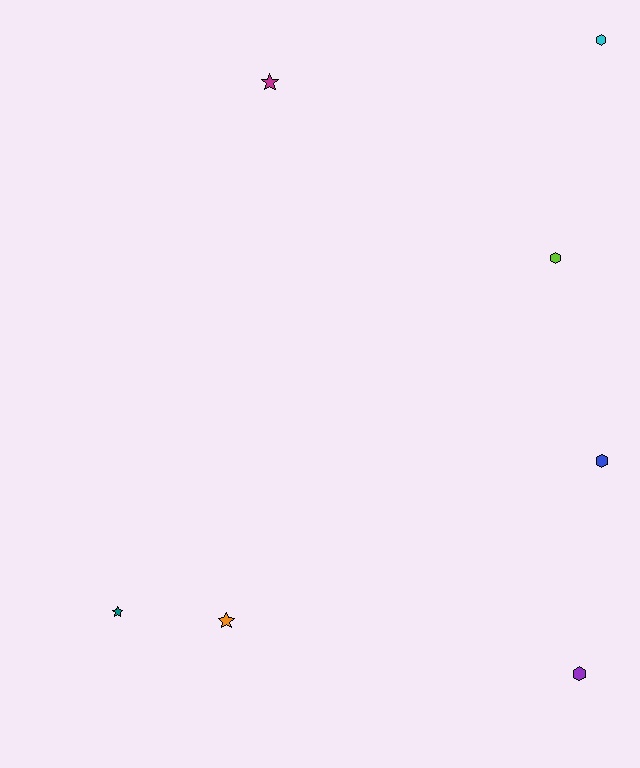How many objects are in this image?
There are 7 objects.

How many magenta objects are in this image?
There is 1 magenta object.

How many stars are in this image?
There are 3 stars.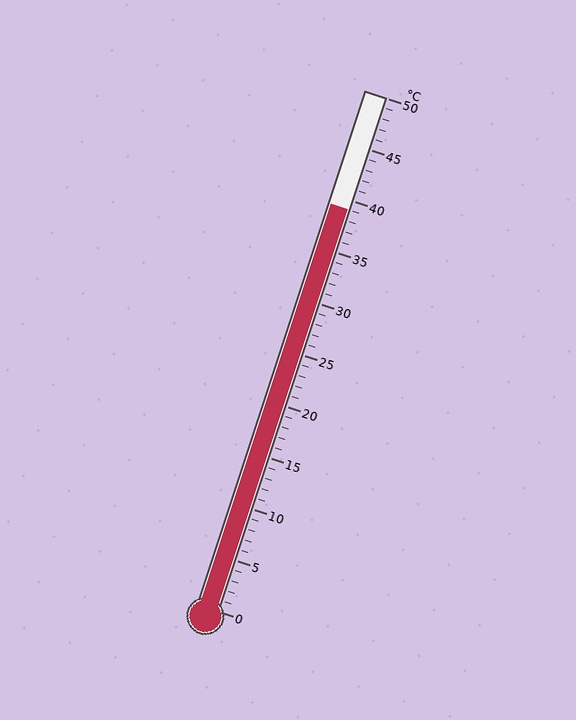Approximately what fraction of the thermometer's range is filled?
The thermometer is filled to approximately 80% of its range.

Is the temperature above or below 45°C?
The temperature is below 45°C.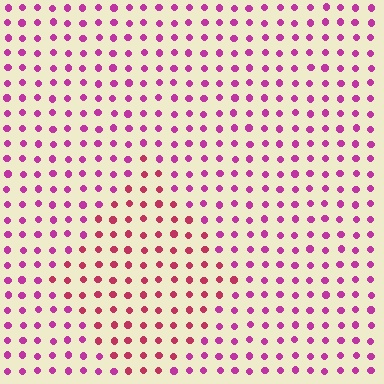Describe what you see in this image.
The image is filled with small magenta elements in a uniform arrangement. A diamond-shaped region is visible where the elements are tinted to a slightly different hue, forming a subtle color boundary.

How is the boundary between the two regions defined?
The boundary is defined purely by a slight shift in hue (about 30 degrees). Spacing, size, and orientation are identical on both sides.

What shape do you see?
I see a diamond.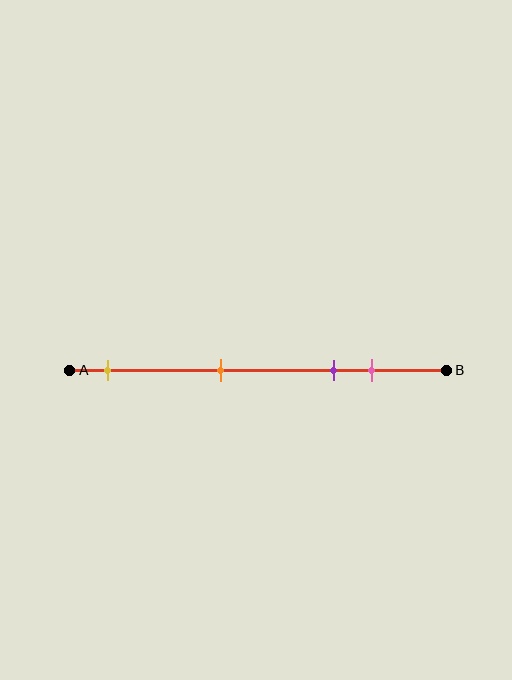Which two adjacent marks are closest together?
The purple and pink marks are the closest adjacent pair.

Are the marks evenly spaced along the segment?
No, the marks are not evenly spaced.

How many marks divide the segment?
There are 4 marks dividing the segment.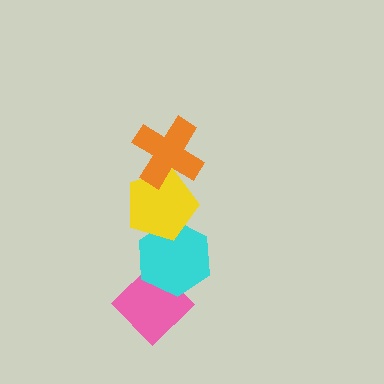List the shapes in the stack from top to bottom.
From top to bottom: the orange cross, the yellow pentagon, the cyan hexagon, the pink diamond.